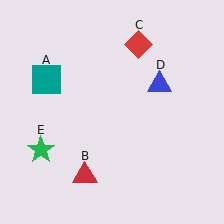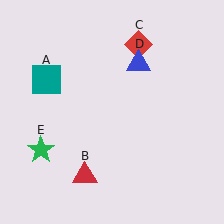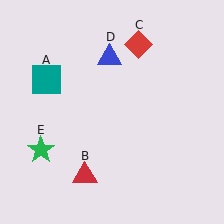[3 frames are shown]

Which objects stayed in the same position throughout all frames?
Teal square (object A) and red triangle (object B) and red diamond (object C) and green star (object E) remained stationary.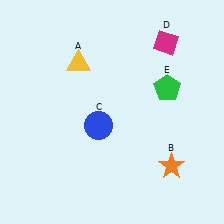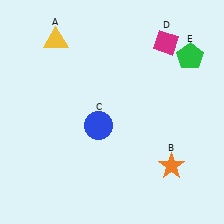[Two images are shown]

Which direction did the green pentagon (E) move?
The green pentagon (E) moved up.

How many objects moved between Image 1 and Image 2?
2 objects moved between the two images.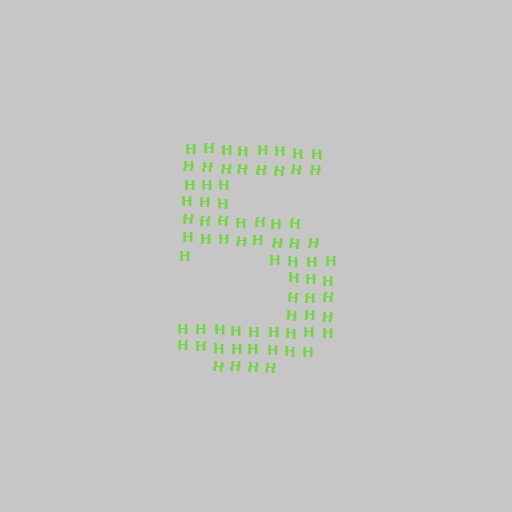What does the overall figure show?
The overall figure shows the digit 5.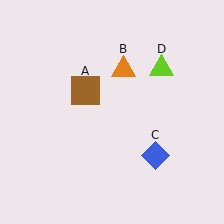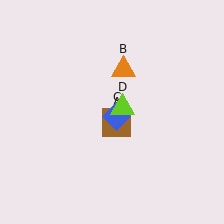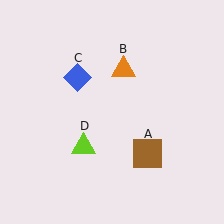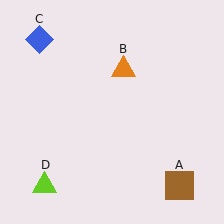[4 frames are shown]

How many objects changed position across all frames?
3 objects changed position: brown square (object A), blue diamond (object C), lime triangle (object D).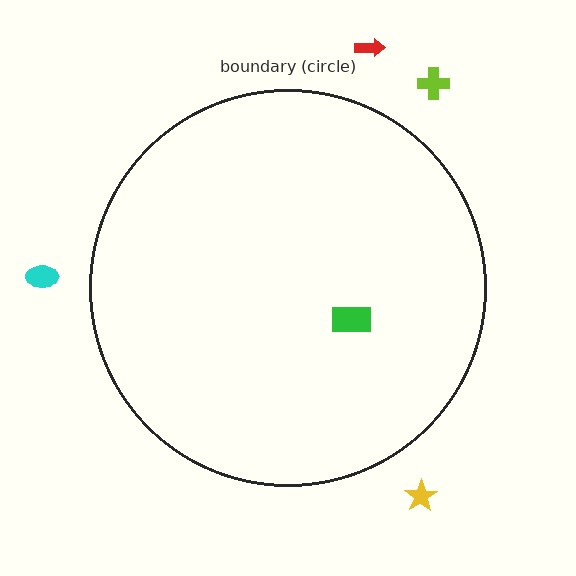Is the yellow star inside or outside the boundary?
Outside.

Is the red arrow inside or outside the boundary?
Outside.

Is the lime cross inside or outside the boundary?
Outside.